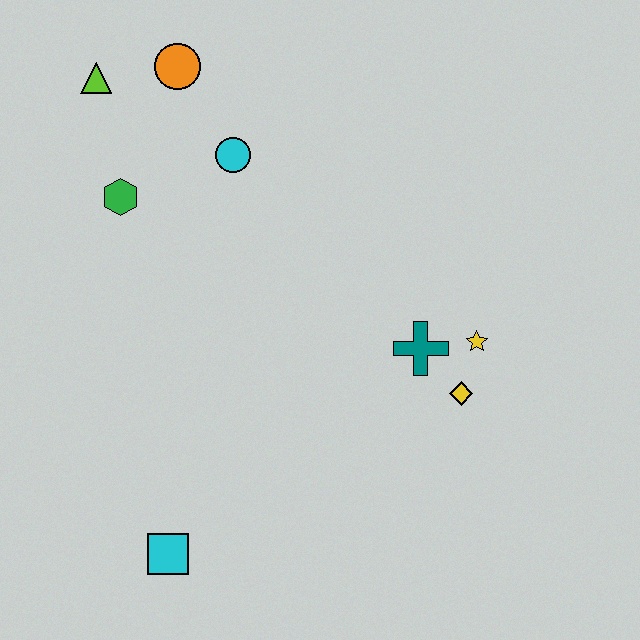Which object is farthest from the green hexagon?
The yellow diamond is farthest from the green hexagon.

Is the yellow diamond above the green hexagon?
No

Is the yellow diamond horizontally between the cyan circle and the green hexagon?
No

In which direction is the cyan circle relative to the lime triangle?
The cyan circle is to the right of the lime triangle.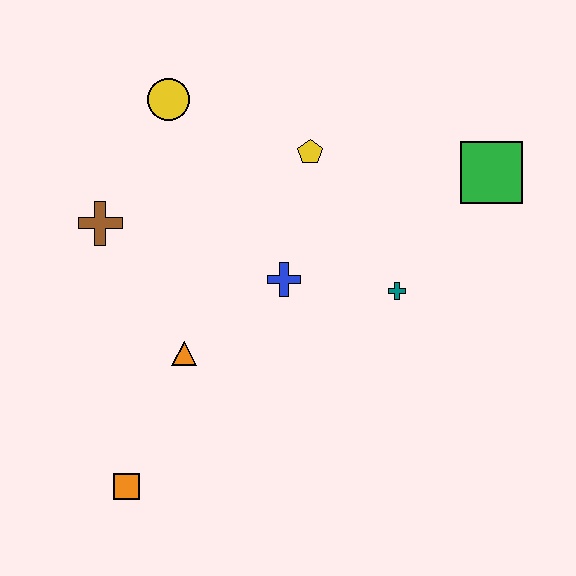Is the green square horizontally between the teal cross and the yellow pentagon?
No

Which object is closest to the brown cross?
The yellow circle is closest to the brown cross.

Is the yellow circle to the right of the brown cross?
Yes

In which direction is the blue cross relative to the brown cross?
The blue cross is to the right of the brown cross.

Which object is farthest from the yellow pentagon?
The orange square is farthest from the yellow pentagon.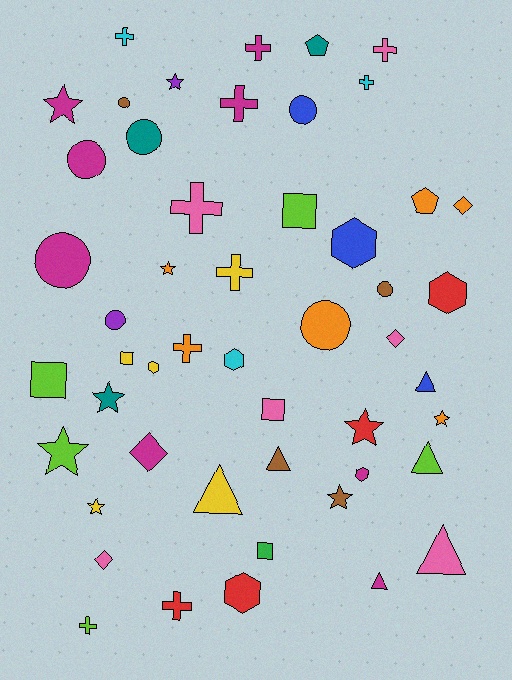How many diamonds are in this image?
There are 4 diamonds.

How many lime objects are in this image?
There are 5 lime objects.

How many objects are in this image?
There are 50 objects.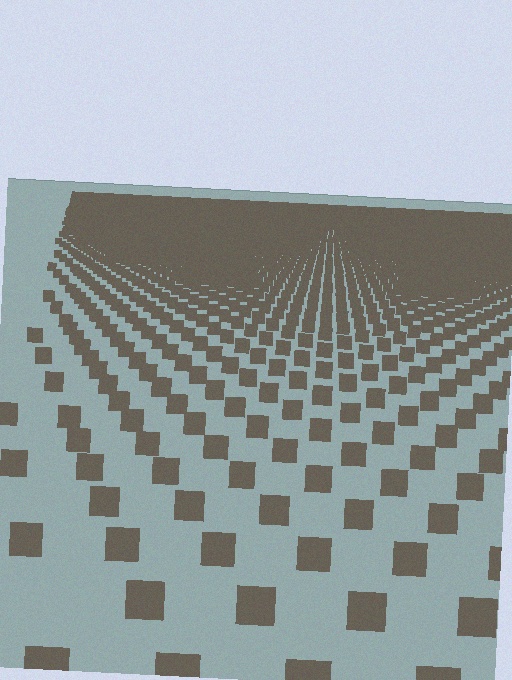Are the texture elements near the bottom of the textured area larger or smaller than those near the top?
Larger. Near the bottom, elements are closer to the viewer and appear at a bigger on-screen size.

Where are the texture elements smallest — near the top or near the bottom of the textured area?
Near the top.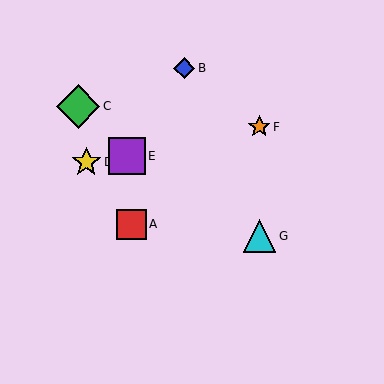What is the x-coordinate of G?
Object G is at x≈259.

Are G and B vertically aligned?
No, G is at x≈259 and B is at x≈184.